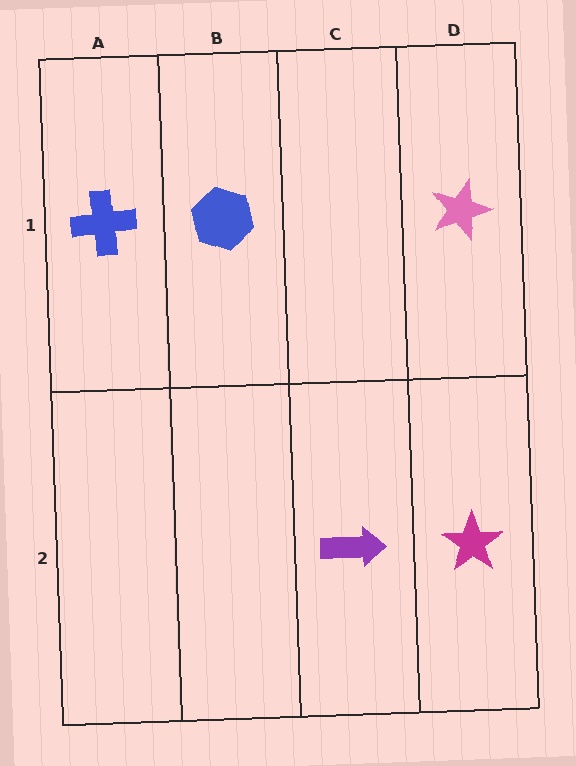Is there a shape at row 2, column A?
No, that cell is empty.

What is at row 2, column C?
A purple arrow.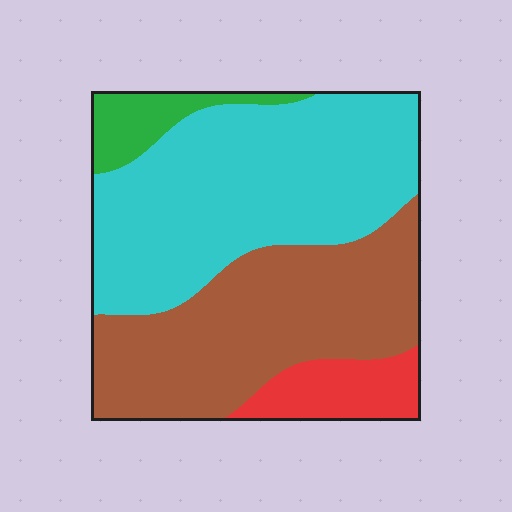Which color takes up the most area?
Cyan, at roughly 45%.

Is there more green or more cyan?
Cyan.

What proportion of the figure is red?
Red covers roughly 10% of the figure.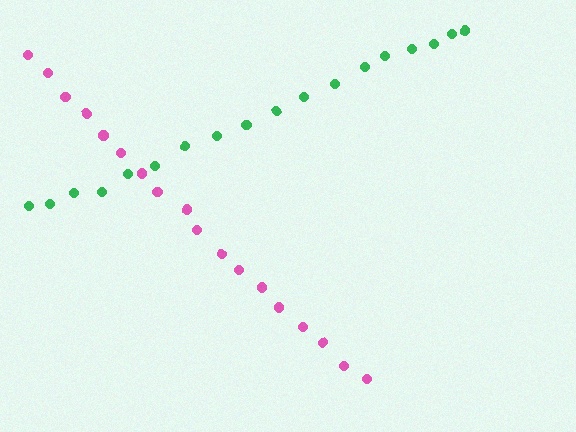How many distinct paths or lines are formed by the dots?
There are 2 distinct paths.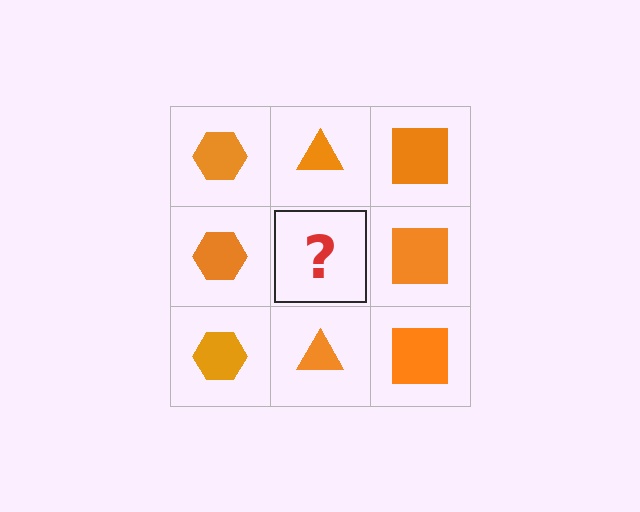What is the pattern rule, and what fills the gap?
The rule is that each column has a consistent shape. The gap should be filled with an orange triangle.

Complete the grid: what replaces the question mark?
The question mark should be replaced with an orange triangle.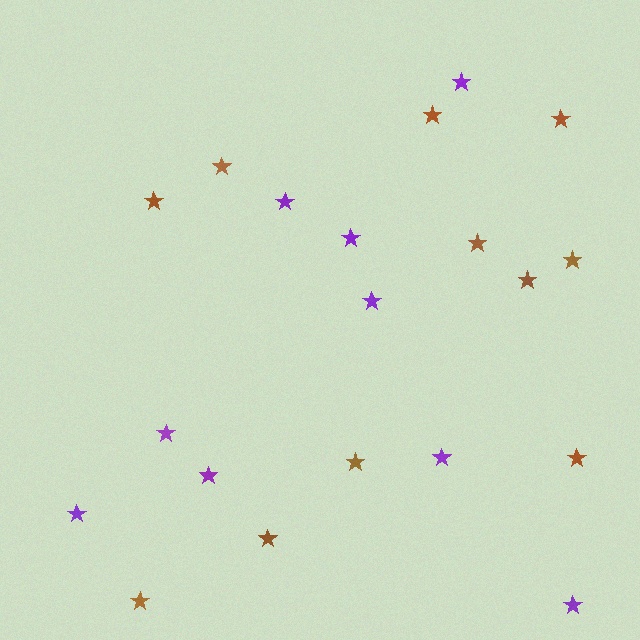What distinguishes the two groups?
There are 2 groups: one group of brown stars (11) and one group of purple stars (9).